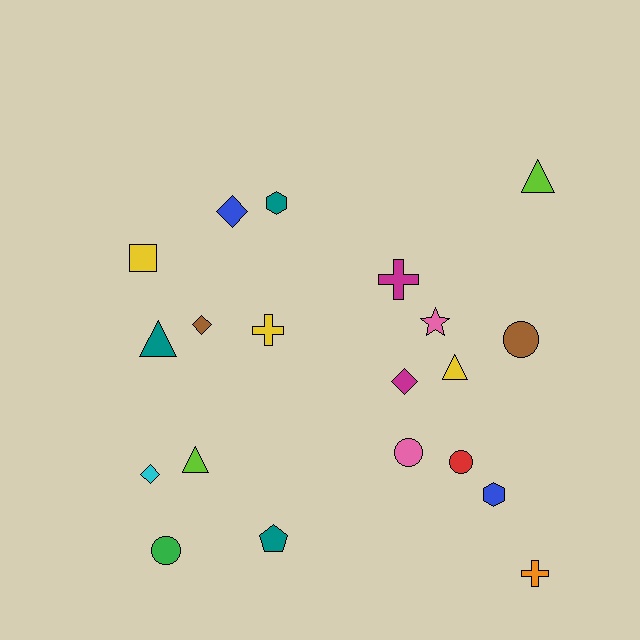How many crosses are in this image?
There are 3 crosses.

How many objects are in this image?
There are 20 objects.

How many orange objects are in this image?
There is 1 orange object.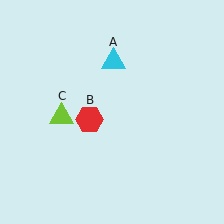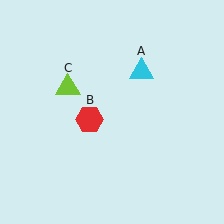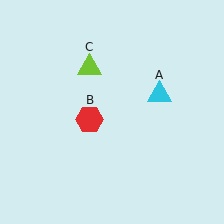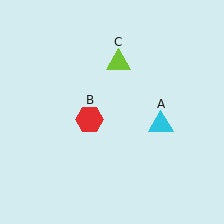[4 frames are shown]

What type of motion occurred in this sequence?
The cyan triangle (object A), lime triangle (object C) rotated clockwise around the center of the scene.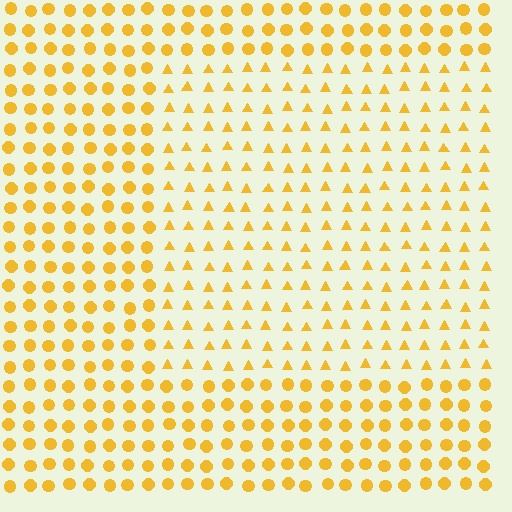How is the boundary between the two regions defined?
The boundary is defined by a change in element shape: triangles inside vs. circles outside. All elements share the same color and spacing.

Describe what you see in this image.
The image is filled with small yellow elements arranged in a uniform grid. A rectangle-shaped region contains triangles, while the surrounding area contains circles. The boundary is defined purely by the change in element shape.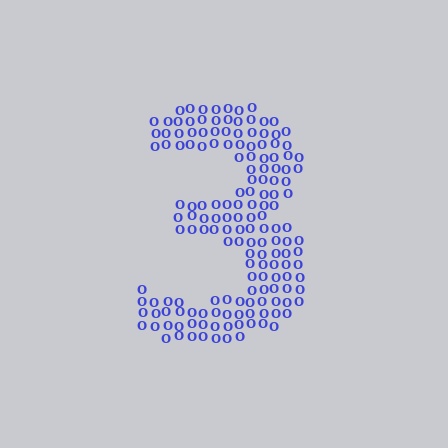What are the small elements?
The small elements are letter O's.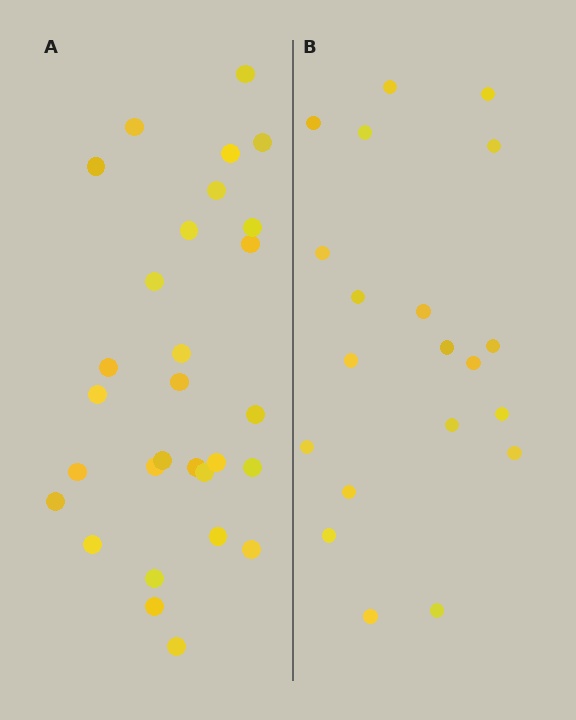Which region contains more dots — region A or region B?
Region A (the left region) has more dots.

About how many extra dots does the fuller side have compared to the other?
Region A has roughly 8 or so more dots than region B.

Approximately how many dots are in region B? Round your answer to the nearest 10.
About 20 dots.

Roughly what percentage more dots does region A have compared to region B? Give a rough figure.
About 45% more.